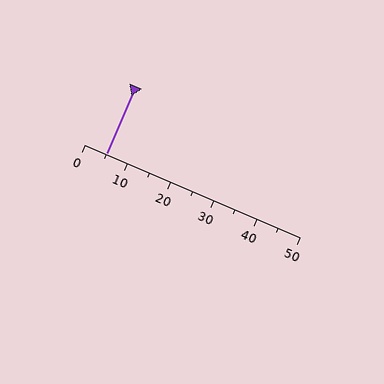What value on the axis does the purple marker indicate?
The marker indicates approximately 5.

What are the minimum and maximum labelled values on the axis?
The axis runs from 0 to 50.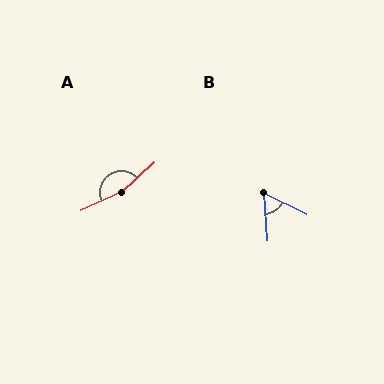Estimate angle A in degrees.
Approximately 162 degrees.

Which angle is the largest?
A, at approximately 162 degrees.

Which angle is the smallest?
B, at approximately 60 degrees.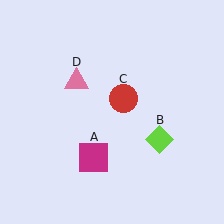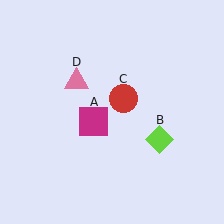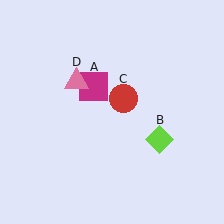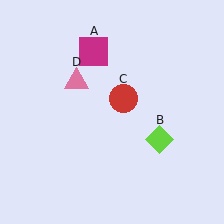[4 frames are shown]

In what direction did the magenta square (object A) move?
The magenta square (object A) moved up.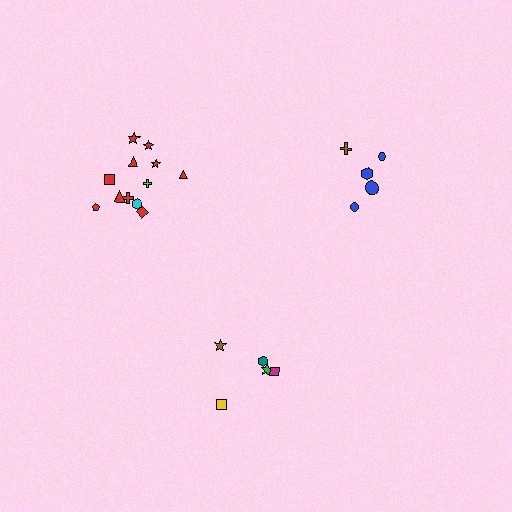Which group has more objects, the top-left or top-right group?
The top-left group.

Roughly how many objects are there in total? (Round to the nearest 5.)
Roughly 20 objects in total.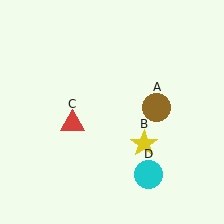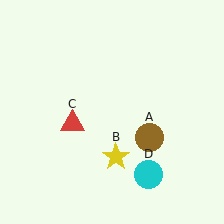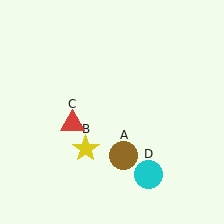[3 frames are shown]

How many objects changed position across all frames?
2 objects changed position: brown circle (object A), yellow star (object B).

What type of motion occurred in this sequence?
The brown circle (object A), yellow star (object B) rotated clockwise around the center of the scene.